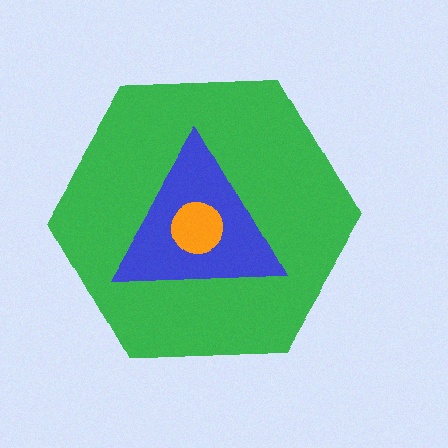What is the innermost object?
The orange circle.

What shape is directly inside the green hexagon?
The blue triangle.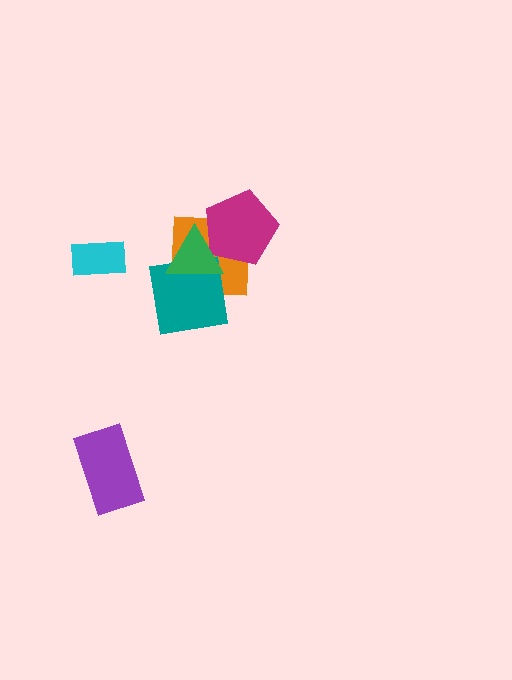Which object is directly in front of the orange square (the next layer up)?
The teal square is directly in front of the orange square.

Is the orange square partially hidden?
Yes, it is partially covered by another shape.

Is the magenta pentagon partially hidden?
Yes, it is partially covered by another shape.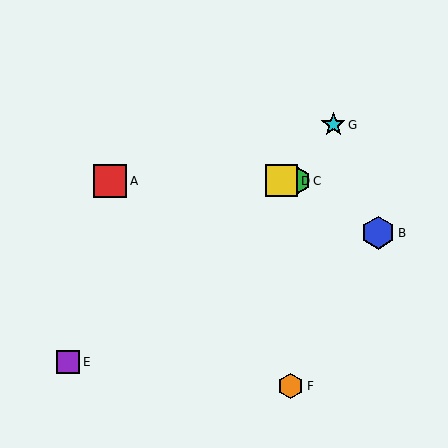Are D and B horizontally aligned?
No, D is at y≈181 and B is at y≈233.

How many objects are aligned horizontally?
3 objects (A, C, D) are aligned horizontally.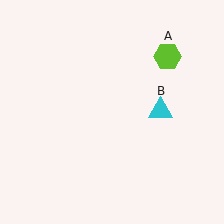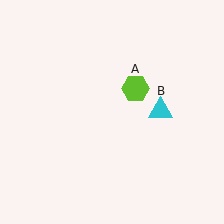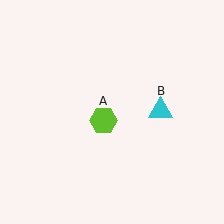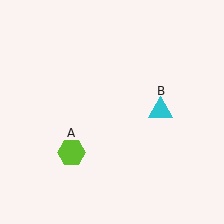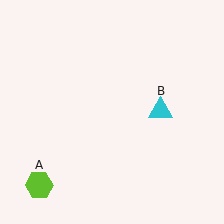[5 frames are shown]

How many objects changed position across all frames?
1 object changed position: lime hexagon (object A).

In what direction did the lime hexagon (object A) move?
The lime hexagon (object A) moved down and to the left.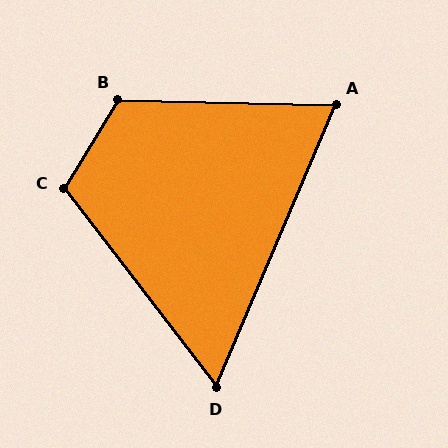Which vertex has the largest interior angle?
B, at approximately 120 degrees.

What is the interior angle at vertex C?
Approximately 112 degrees (obtuse).